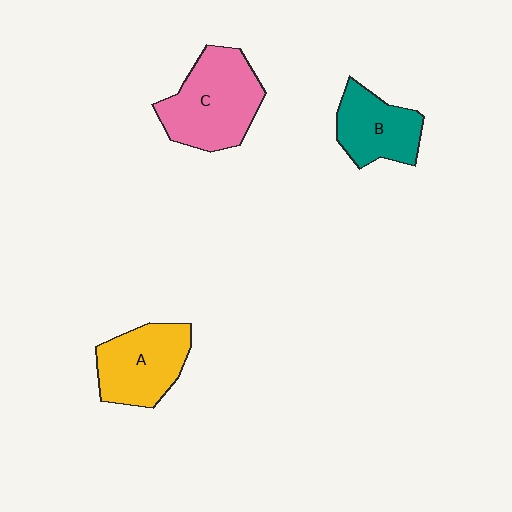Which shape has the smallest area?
Shape B (teal).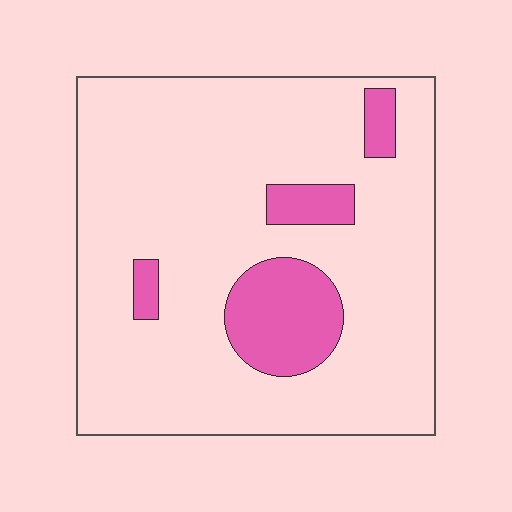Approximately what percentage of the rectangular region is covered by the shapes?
Approximately 15%.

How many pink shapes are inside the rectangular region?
4.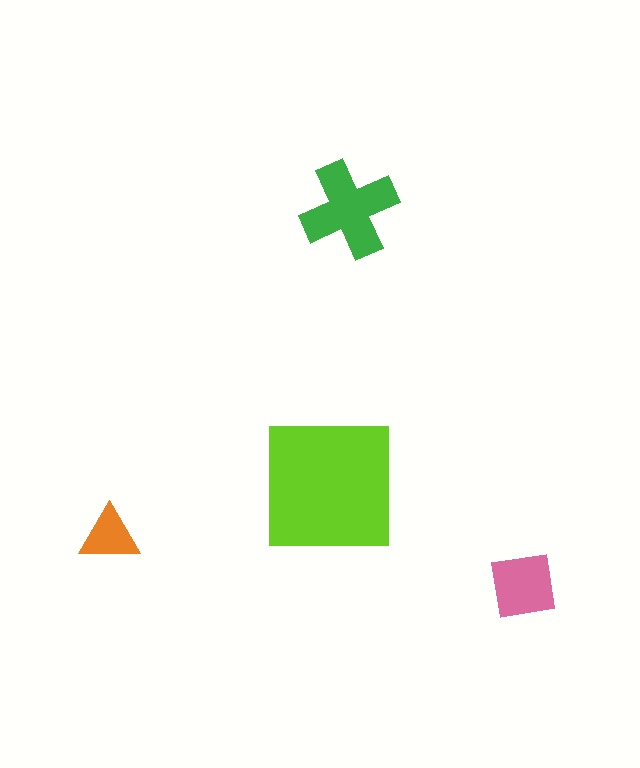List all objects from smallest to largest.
The orange triangle, the pink square, the green cross, the lime square.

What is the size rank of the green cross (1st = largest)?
2nd.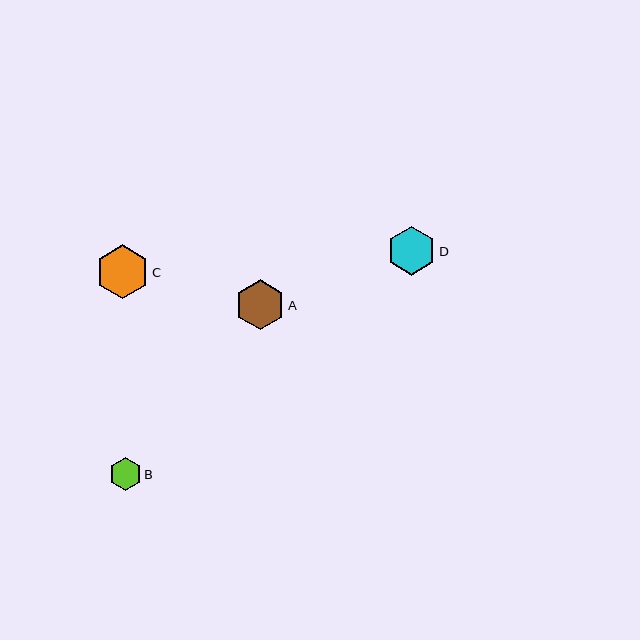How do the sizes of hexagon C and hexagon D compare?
Hexagon C and hexagon D are approximately the same size.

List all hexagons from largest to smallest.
From largest to smallest: C, A, D, B.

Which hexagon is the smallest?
Hexagon B is the smallest with a size of approximately 32 pixels.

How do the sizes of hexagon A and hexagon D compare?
Hexagon A and hexagon D are approximately the same size.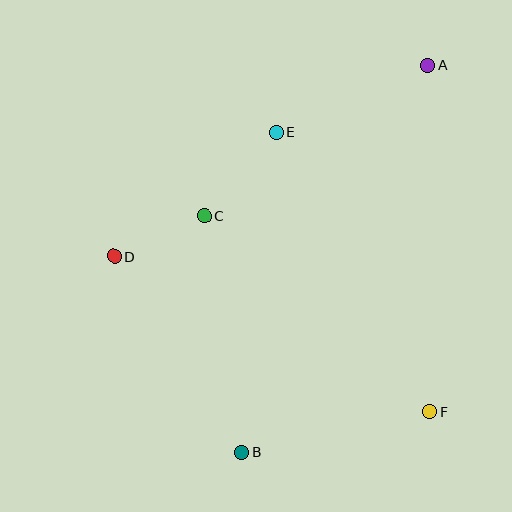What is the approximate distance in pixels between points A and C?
The distance between A and C is approximately 269 pixels.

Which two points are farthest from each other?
Points A and B are farthest from each other.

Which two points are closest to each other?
Points C and D are closest to each other.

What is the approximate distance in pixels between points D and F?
The distance between D and F is approximately 352 pixels.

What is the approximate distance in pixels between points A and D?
The distance between A and D is approximately 367 pixels.